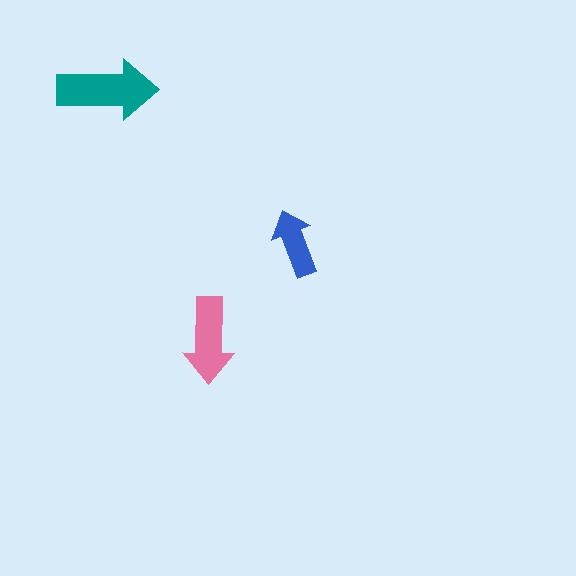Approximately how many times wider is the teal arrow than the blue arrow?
About 1.5 times wider.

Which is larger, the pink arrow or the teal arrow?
The teal one.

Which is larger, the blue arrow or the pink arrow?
The pink one.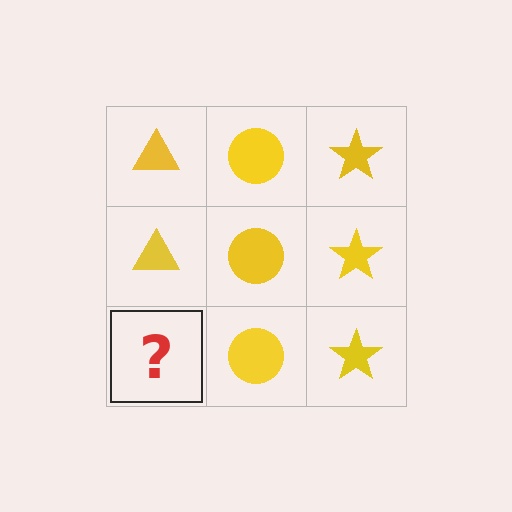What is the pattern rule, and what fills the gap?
The rule is that each column has a consistent shape. The gap should be filled with a yellow triangle.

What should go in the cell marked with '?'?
The missing cell should contain a yellow triangle.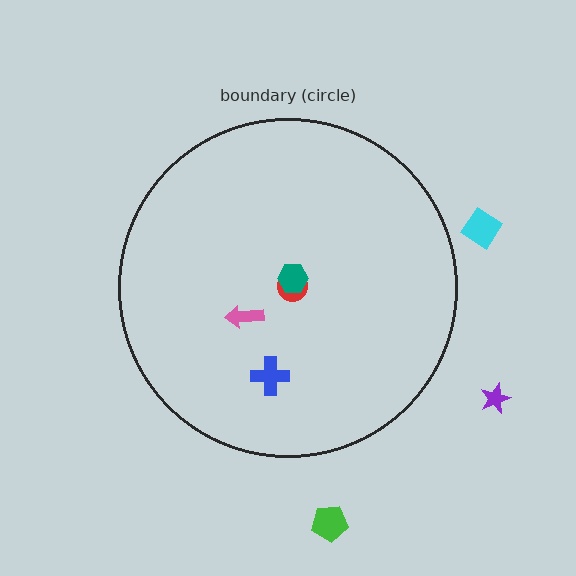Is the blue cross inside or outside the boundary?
Inside.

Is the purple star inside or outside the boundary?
Outside.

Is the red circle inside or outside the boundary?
Inside.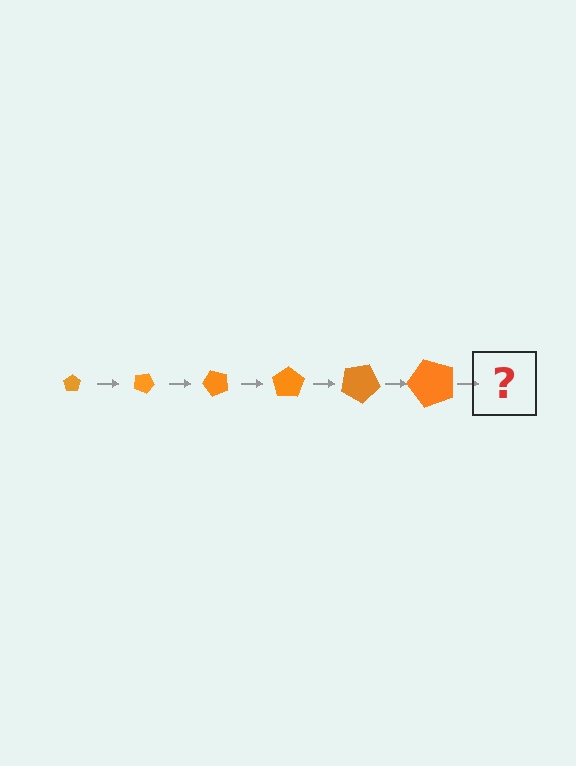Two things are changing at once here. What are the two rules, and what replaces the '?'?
The two rules are that the pentagon grows larger each step and it rotates 25 degrees each step. The '?' should be a pentagon, larger than the previous one and rotated 150 degrees from the start.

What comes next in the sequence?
The next element should be a pentagon, larger than the previous one and rotated 150 degrees from the start.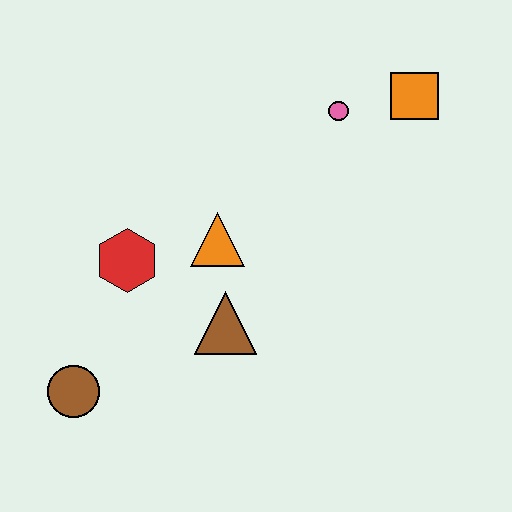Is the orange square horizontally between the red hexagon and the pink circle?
No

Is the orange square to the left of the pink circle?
No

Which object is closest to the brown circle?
The red hexagon is closest to the brown circle.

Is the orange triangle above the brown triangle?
Yes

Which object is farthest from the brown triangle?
The orange square is farthest from the brown triangle.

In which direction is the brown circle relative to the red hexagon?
The brown circle is below the red hexagon.